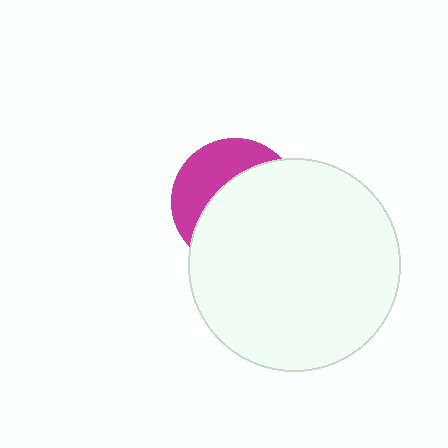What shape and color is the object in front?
The object in front is a white circle.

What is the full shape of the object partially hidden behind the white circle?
The partially hidden object is a magenta circle.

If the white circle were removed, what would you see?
You would see the complete magenta circle.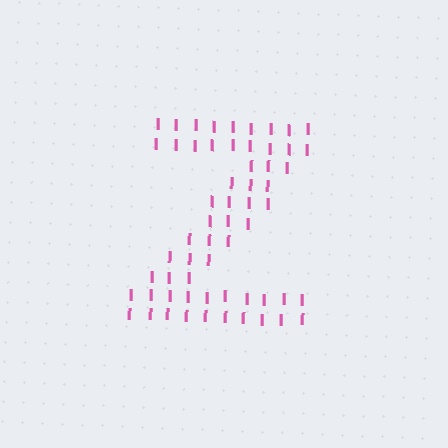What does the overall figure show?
The overall figure shows the letter Z.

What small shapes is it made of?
It is made of small letter I's.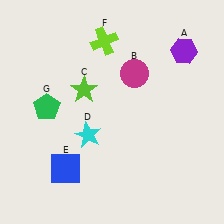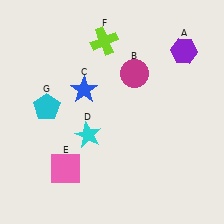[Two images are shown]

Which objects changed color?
C changed from lime to blue. E changed from blue to pink. G changed from green to cyan.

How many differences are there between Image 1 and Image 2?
There are 3 differences between the two images.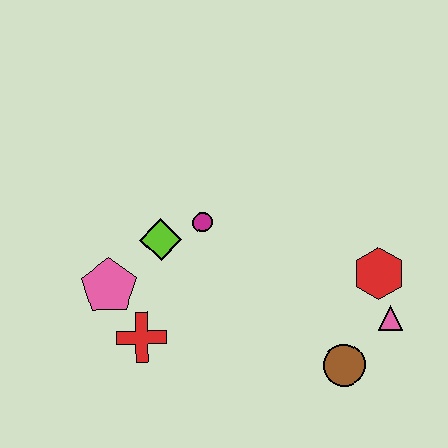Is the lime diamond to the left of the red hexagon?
Yes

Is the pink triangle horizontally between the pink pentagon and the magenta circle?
No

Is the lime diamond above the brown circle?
Yes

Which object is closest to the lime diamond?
The magenta circle is closest to the lime diamond.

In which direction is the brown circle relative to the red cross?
The brown circle is to the right of the red cross.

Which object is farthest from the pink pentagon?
The pink triangle is farthest from the pink pentagon.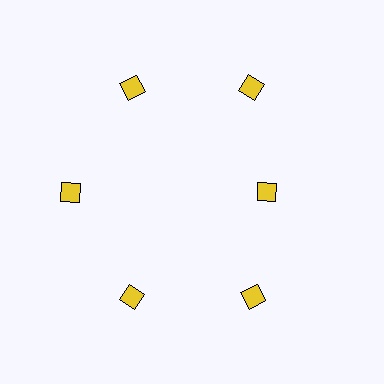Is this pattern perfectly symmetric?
No. The 6 yellow diamonds are arranged in a ring, but one element near the 3 o'clock position is pulled inward toward the center, breaking the 6-fold rotational symmetry.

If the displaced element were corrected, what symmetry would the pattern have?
It would have 6-fold rotational symmetry — the pattern would map onto itself every 60 degrees.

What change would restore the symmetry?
The symmetry would be restored by moving it outward, back onto the ring so that all 6 diamonds sit at equal angles and equal distance from the center.